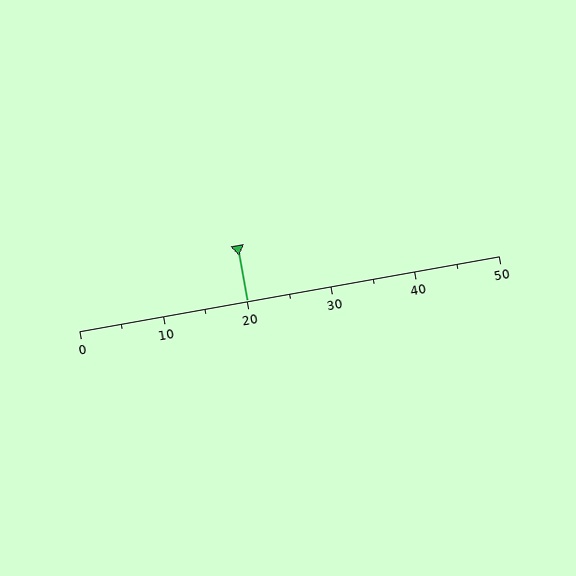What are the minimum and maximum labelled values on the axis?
The axis runs from 0 to 50.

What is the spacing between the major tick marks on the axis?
The major ticks are spaced 10 apart.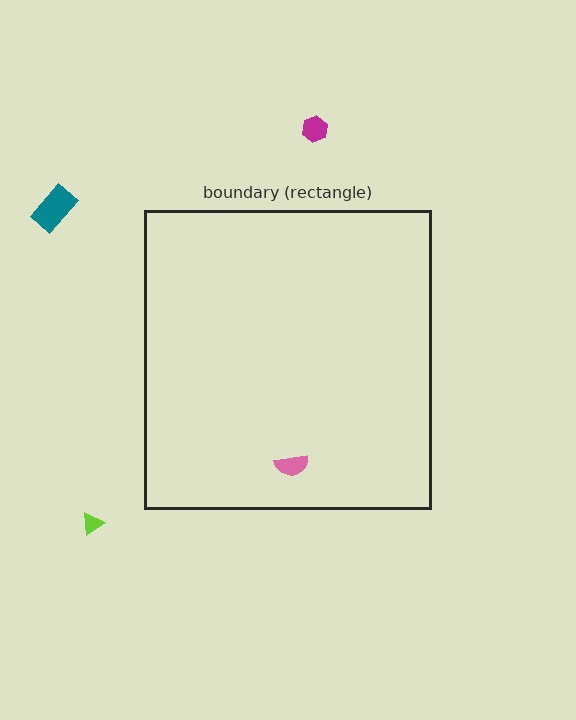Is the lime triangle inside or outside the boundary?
Outside.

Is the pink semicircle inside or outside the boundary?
Inside.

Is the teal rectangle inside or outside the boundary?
Outside.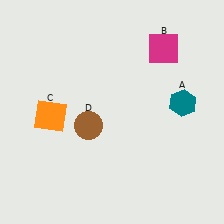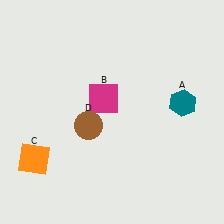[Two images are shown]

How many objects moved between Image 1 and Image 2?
2 objects moved between the two images.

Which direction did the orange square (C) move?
The orange square (C) moved down.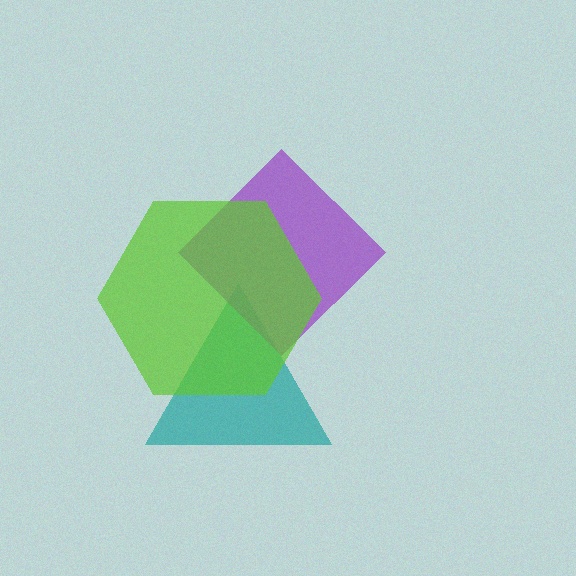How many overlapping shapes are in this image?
There are 3 overlapping shapes in the image.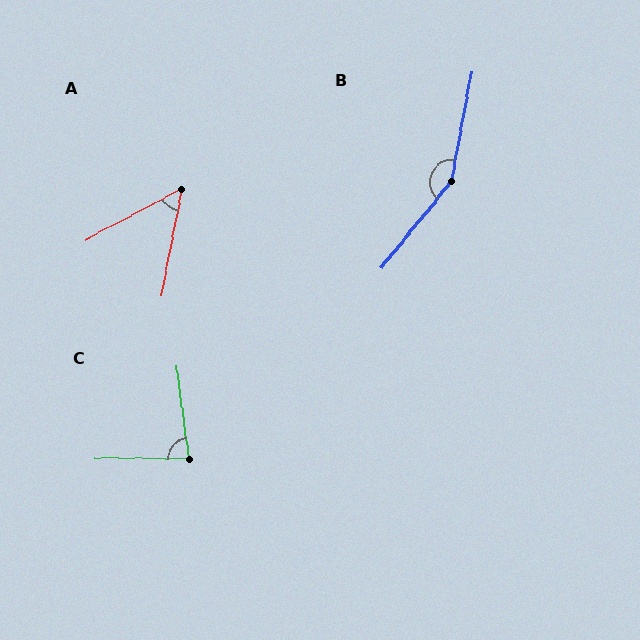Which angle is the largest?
B, at approximately 151 degrees.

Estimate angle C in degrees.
Approximately 82 degrees.